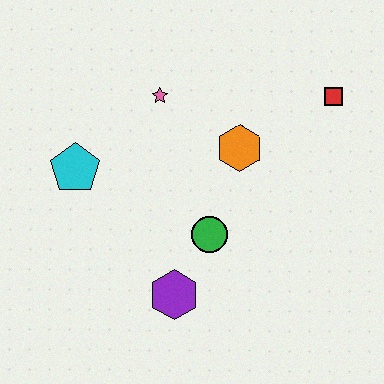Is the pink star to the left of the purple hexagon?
Yes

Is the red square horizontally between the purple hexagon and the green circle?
No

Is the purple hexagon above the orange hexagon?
No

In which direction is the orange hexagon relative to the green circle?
The orange hexagon is above the green circle.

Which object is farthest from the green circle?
The red square is farthest from the green circle.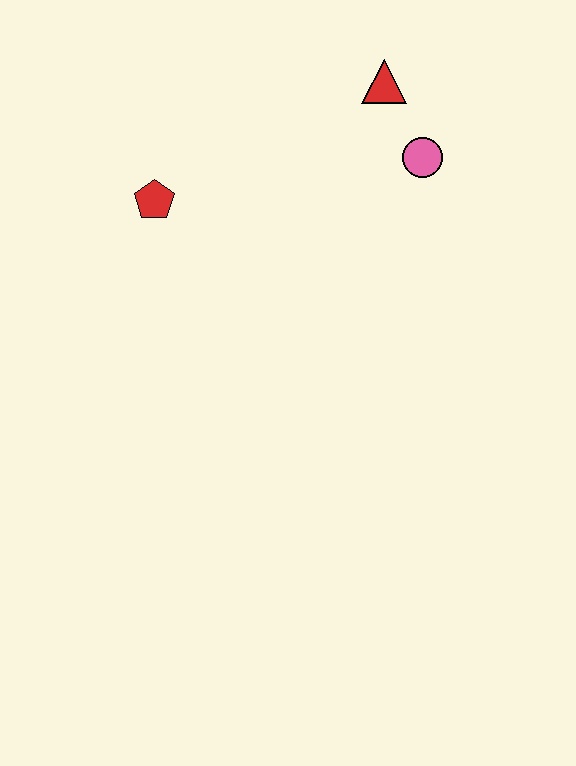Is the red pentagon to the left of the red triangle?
Yes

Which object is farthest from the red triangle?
The red pentagon is farthest from the red triangle.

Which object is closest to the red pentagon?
The red triangle is closest to the red pentagon.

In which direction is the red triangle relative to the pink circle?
The red triangle is above the pink circle.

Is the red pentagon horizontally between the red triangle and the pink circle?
No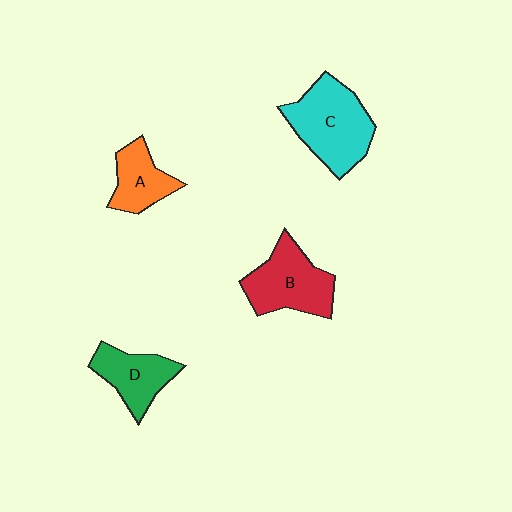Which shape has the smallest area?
Shape A (orange).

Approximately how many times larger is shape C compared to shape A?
Approximately 1.8 times.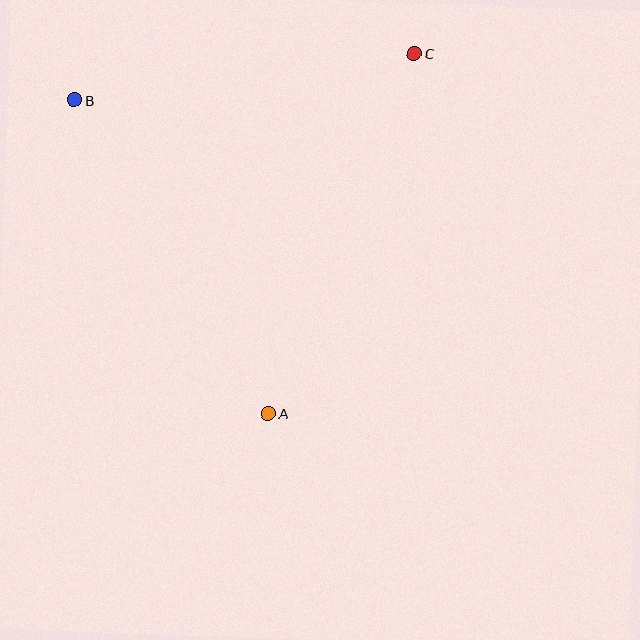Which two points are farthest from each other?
Points A and C are farthest from each other.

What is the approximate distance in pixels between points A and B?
The distance between A and B is approximately 369 pixels.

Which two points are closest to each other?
Points B and C are closest to each other.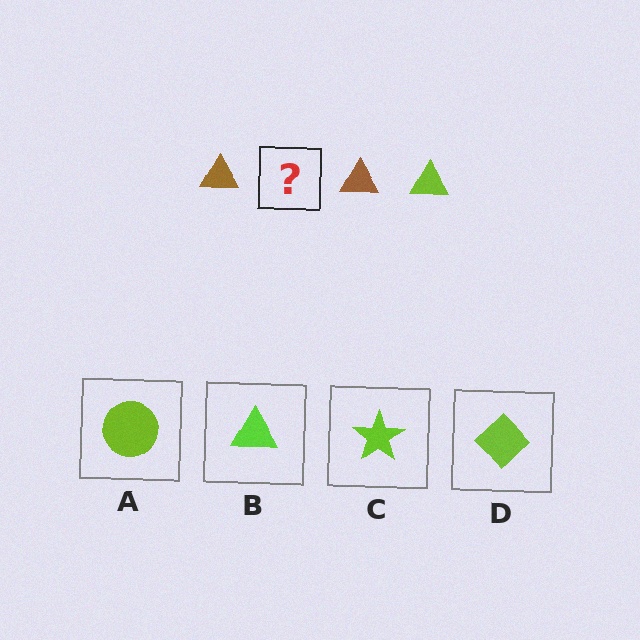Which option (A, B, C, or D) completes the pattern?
B.